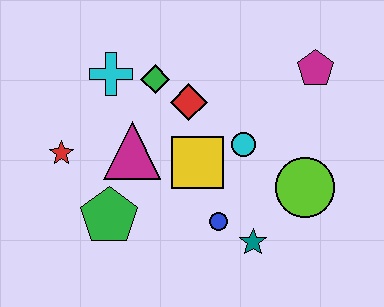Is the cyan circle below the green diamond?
Yes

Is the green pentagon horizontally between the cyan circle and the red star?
Yes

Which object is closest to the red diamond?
The green diamond is closest to the red diamond.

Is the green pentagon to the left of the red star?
No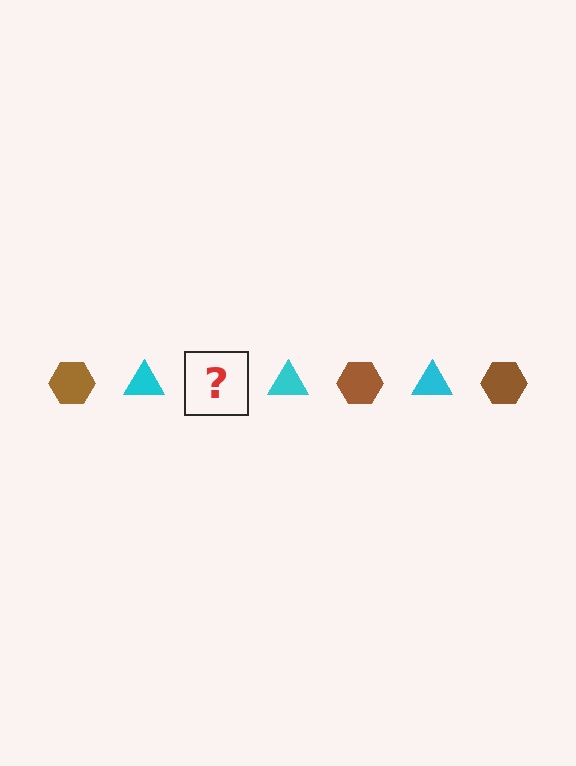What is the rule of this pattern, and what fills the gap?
The rule is that the pattern alternates between brown hexagon and cyan triangle. The gap should be filled with a brown hexagon.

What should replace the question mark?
The question mark should be replaced with a brown hexagon.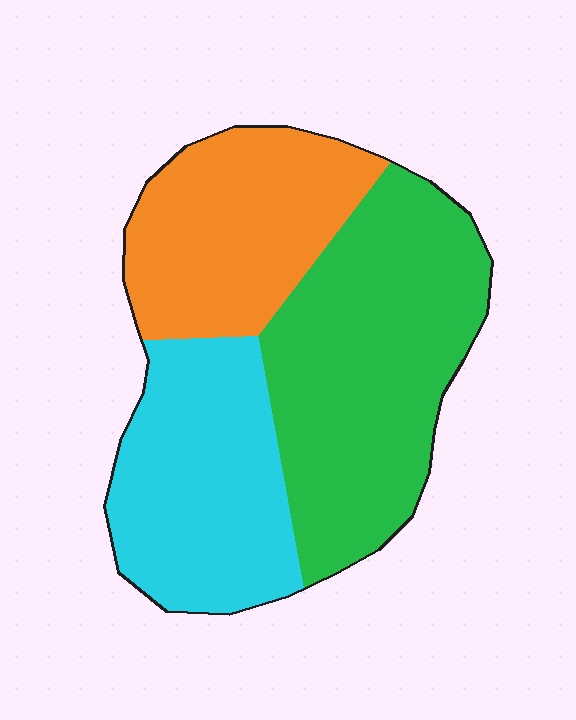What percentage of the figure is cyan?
Cyan covers around 30% of the figure.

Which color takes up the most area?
Green, at roughly 45%.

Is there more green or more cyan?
Green.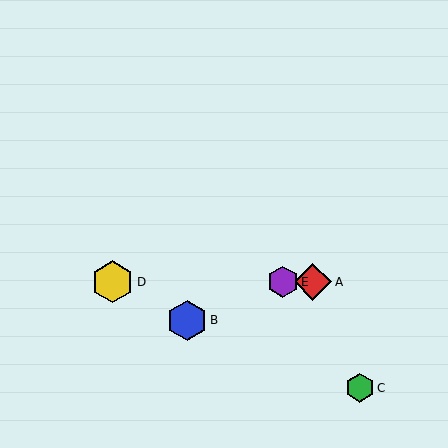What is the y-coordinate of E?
Object E is at y≈282.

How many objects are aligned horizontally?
3 objects (A, D, E) are aligned horizontally.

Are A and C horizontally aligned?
No, A is at y≈282 and C is at y≈388.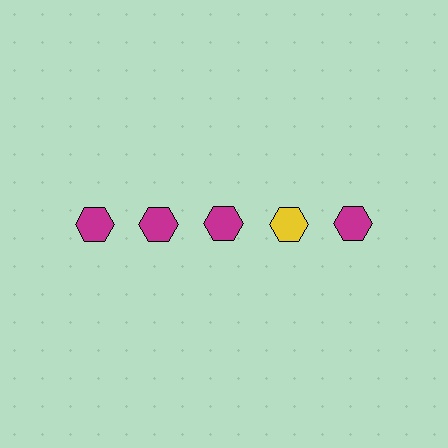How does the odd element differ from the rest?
It has a different color: yellow instead of magenta.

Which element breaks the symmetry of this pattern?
The yellow hexagon in the top row, second from right column breaks the symmetry. All other shapes are magenta hexagons.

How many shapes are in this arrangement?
There are 5 shapes arranged in a grid pattern.